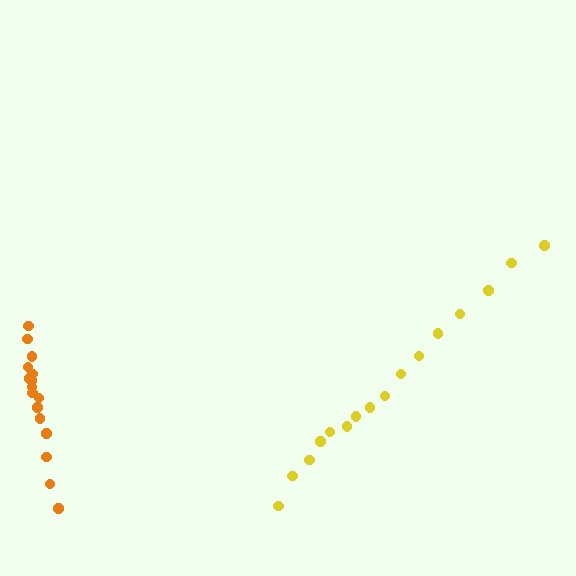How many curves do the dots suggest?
There are 2 distinct paths.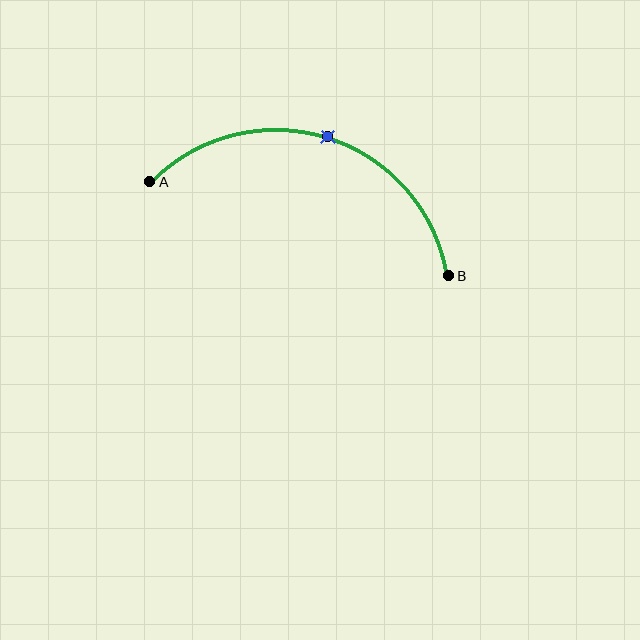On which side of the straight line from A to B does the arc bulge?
The arc bulges above the straight line connecting A and B.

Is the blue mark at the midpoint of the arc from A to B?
Yes. The blue mark lies on the arc at equal arc-length from both A and B — it is the arc midpoint.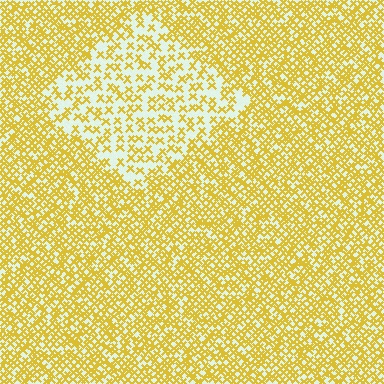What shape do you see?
I see a diamond.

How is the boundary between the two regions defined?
The boundary is defined by a change in element density (approximately 2.2x ratio). All elements are the same color, size, and shape.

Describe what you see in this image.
The image contains small yellow elements arranged at two different densities. A diamond-shaped region is visible where the elements are less densely packed than the surrounding area.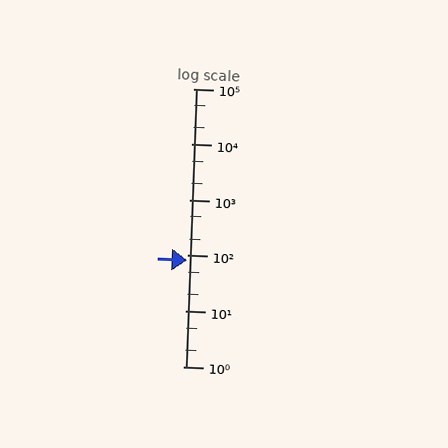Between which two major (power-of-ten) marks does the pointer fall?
The pointer is between 10 and 100.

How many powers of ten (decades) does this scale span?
The scale spans 5 decades, from 1 to 100000.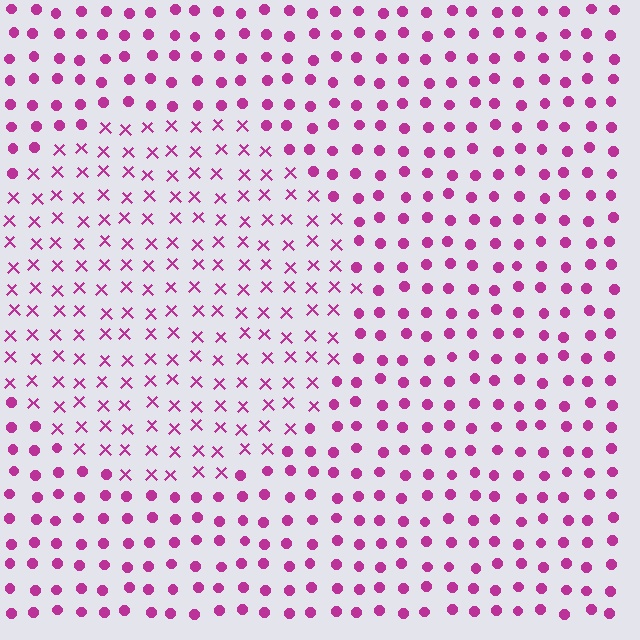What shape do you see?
I see a circle.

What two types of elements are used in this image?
The image uses X marks inside the circle region and circles outside it.